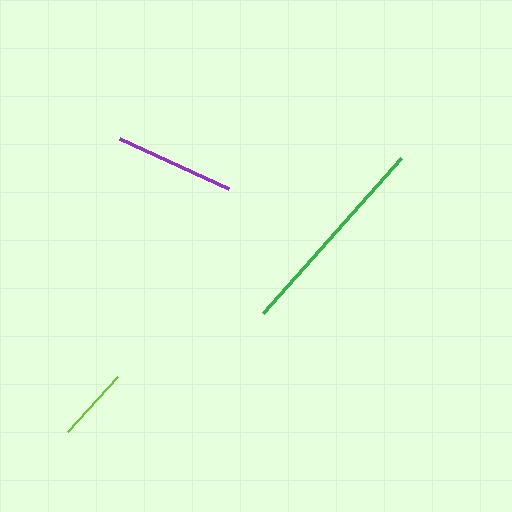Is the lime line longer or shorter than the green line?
The green line is longer than the lime line.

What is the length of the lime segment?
The lime segment is approximately 74 pixels long.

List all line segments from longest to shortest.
From longest to shortest: green, purple, lime.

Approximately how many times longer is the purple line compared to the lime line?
The purple line is approximately 1.6 times the length of the lime line.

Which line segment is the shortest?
The lime line is the shortest at approximately 74 pixels.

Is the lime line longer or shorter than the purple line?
The purple line is longer than the lime line.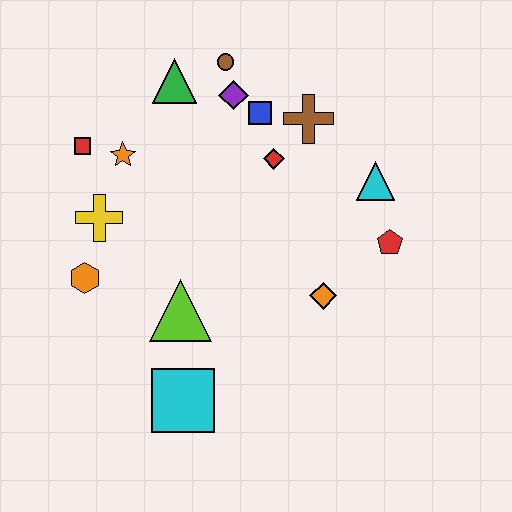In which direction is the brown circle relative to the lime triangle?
The brown circle is above the lime triangle.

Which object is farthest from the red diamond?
The cyan square is farthest from the red diamond.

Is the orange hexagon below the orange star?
Yes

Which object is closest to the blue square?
The purple diamond is closest to the blue square.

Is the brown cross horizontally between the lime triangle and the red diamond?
No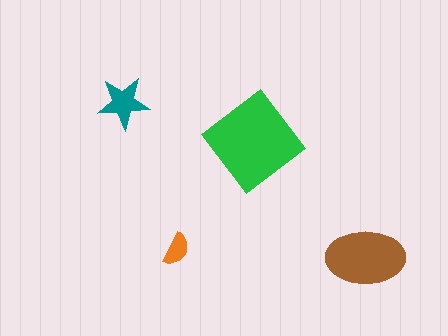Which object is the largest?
The green diamond.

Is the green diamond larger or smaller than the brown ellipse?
Larger.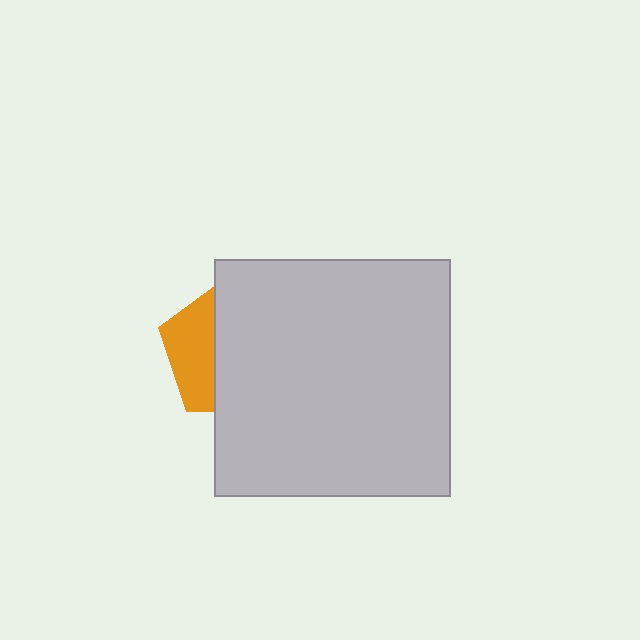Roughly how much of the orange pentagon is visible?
A small part of it is visible (roughly 34%).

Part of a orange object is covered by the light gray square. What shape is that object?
It is a pentagon.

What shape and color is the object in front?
The object in front is a light gray square.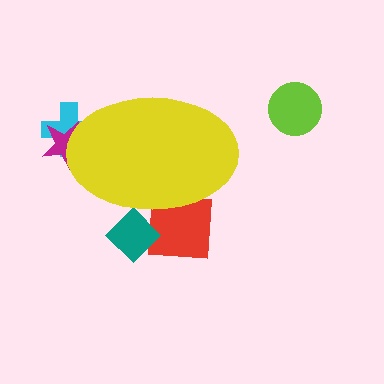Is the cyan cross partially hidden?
Yes, the cyan cross is partially hidden behind the yellow ellipse.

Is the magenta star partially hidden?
Yes, the magenta star is partially hidden behind the yellow ellipse.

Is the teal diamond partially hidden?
Yes, the teal diamond is partially hidden behind the yellow ellipse.